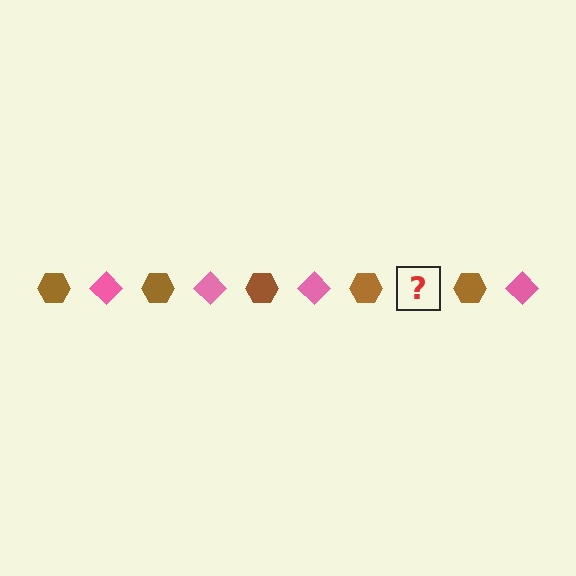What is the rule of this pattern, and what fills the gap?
The rule is that the pattern alternates between brown hexagon and pink diamond. The gap should be filled with a pink diamond.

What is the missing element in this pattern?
The missing element is a pink diamond.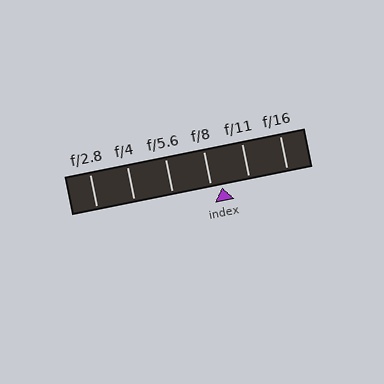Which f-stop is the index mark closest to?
The index mark is closest to f/8.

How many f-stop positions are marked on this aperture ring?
There are 6 f-stop positions marked.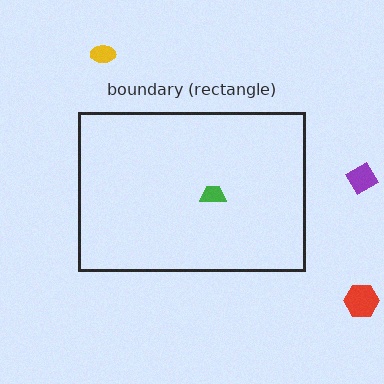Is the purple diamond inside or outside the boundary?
Outside.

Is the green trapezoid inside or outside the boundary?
Inside.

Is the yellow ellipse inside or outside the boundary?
Outside.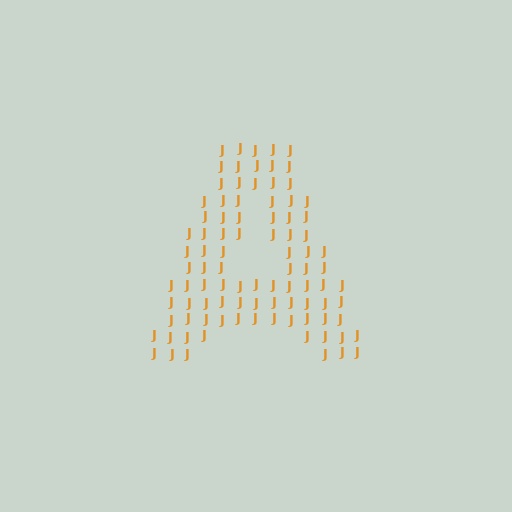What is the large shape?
The large shape is the letter A.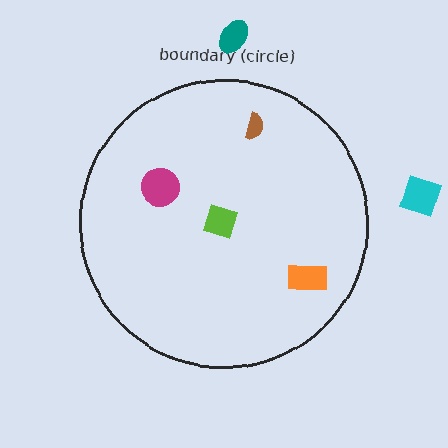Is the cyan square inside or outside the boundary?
Outside.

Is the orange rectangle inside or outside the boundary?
Inside.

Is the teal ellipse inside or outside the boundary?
Outside.